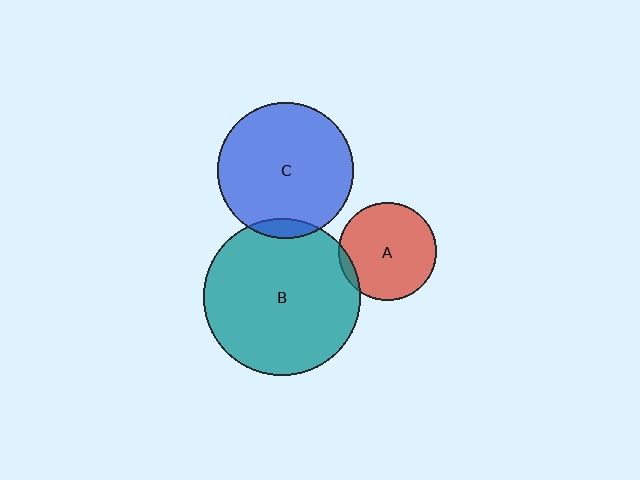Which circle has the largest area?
Circle B (teal).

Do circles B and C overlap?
Yes.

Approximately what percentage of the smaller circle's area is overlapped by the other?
Approximately 5%.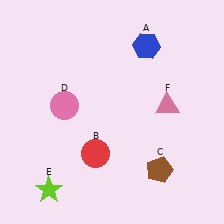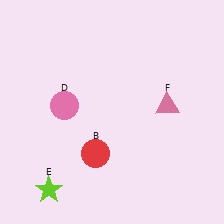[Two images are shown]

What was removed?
The brown pentagon (C), the blue hexagon (A) were removed in Image 2.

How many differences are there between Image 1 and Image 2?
There are 2 differences between the two images.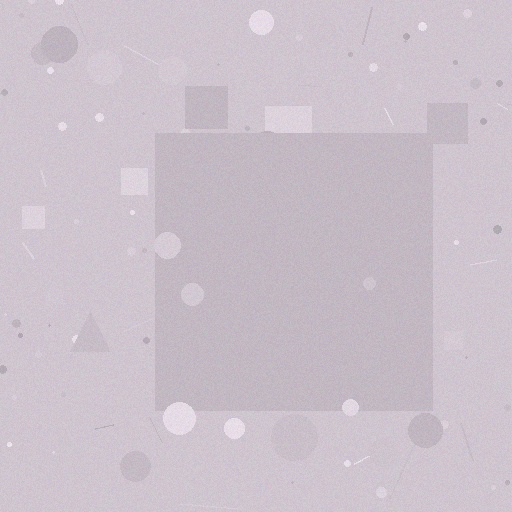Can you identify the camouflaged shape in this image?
The camouflaged shape is a square.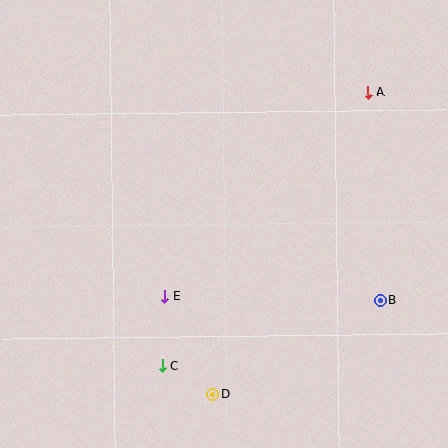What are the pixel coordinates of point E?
Point E is at (165, 296).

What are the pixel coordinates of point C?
Point C is at (162, 366).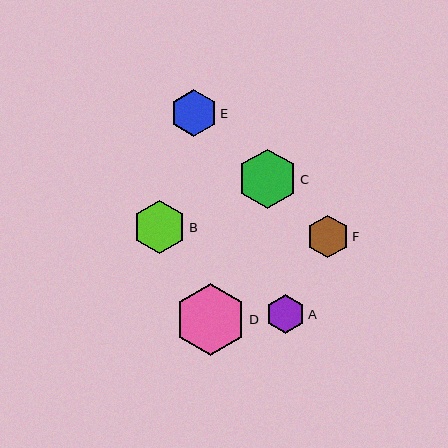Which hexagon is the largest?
Hexagon D is the largest with a size of approximately 72 pixels.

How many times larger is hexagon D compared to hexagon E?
Hexagon D is approximately 1.5 times the size of hexagon E.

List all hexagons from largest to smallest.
From largest to smallest: D, C, B, E, F, A.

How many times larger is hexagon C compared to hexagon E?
Hexagon C is approximately 1.3 times the size of hexagon E.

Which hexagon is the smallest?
Hexagon A is the smallest with a size of approximately 40 pixels.